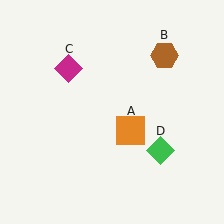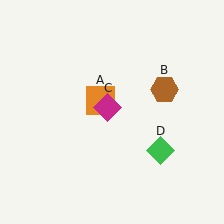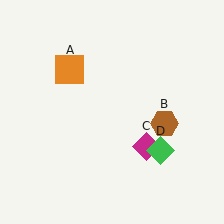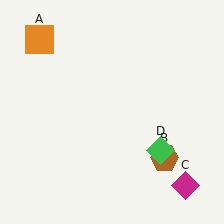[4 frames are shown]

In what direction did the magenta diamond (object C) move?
The magenta diamond (object C) moved down and to the right.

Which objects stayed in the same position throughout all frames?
Green diamond (object D) remained stationary.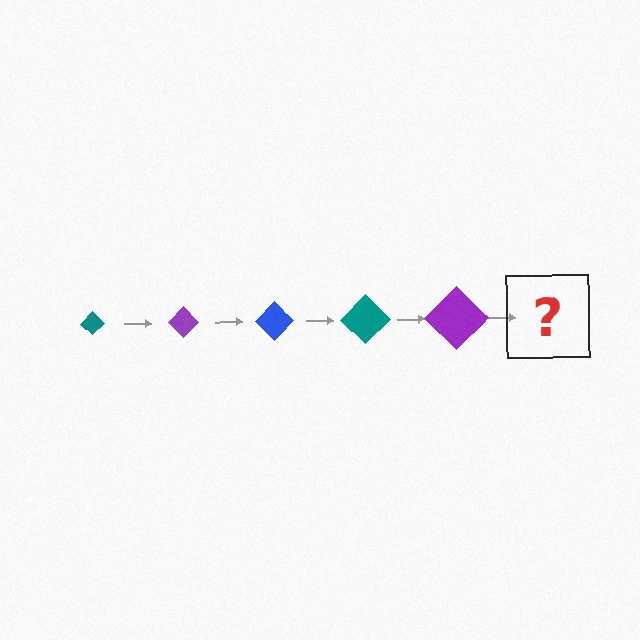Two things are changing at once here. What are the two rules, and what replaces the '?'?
The two rules are that the diamond grows larger each step and the color cycles through teal, purple, and blue. The '?' should be a blue diamond, larger than the previous one.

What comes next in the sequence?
The next element should be a blue diamond, larger than the previous one.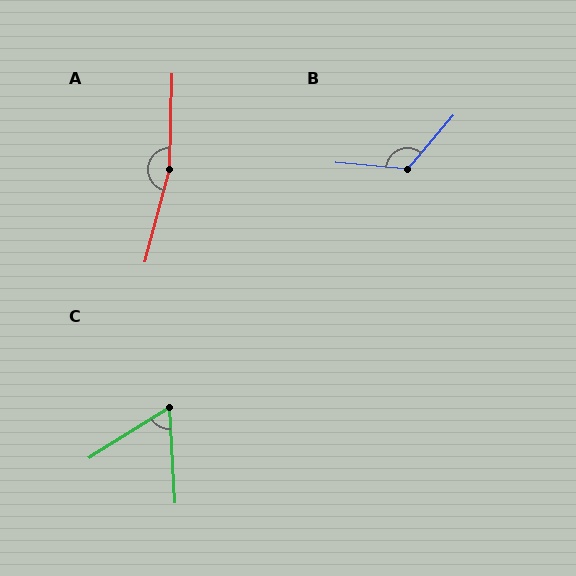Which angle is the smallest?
C, at approximately 61 degrees.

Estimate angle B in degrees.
Approximately 125 degrees.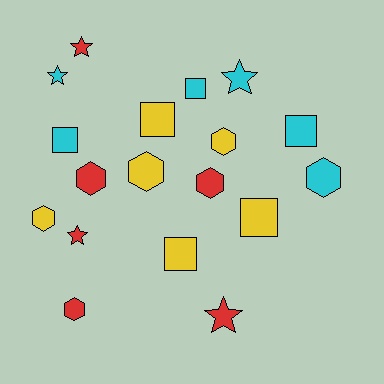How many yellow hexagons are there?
There are 3 yellow hexagons.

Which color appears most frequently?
Red, with 6 objects.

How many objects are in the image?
There are 18 objects.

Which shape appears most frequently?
Hexagon, with 7 objects.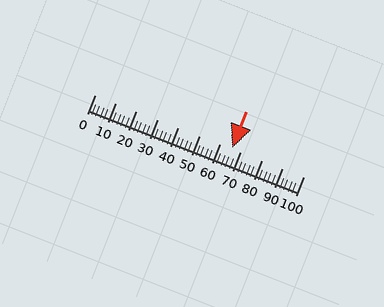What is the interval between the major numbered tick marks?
The major tick marks are spaced 10 units apart.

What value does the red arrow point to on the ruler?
The red arrow points to approximately 66.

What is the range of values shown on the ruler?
The ruler shows values from 0 to 100.